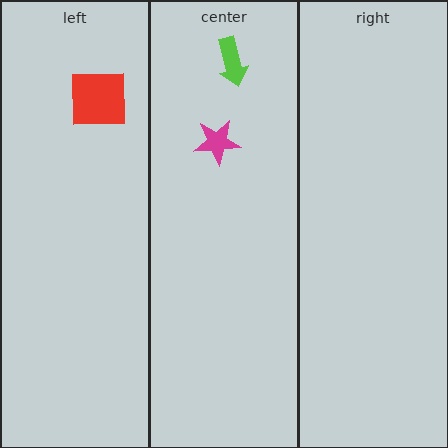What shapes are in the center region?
The magenta star, the lime arrow.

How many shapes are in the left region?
1.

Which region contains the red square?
The left region.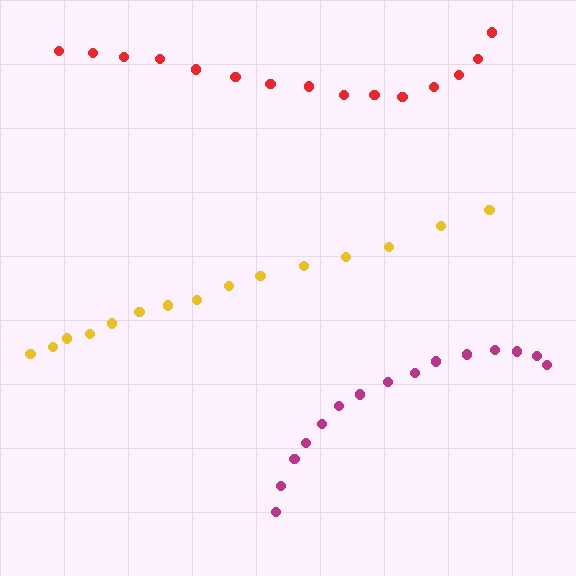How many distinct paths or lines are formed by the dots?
There are 3 distinct paths.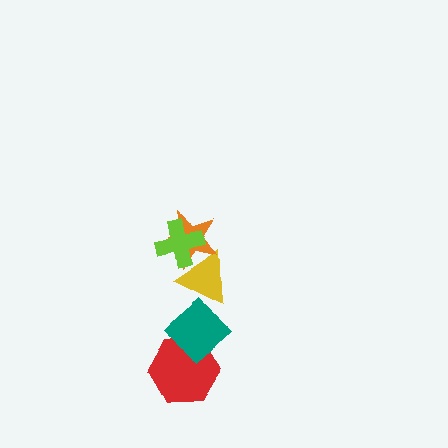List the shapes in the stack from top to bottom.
From top to bottom: the lime cross, the orange star, the yellow triangle, the teal diamond, the red hexagon.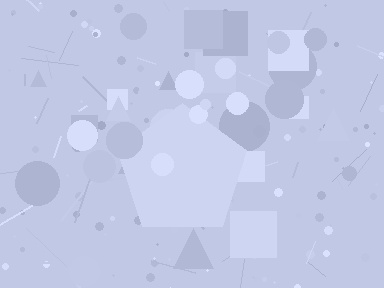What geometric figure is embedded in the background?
A pentagon is embedded in the background.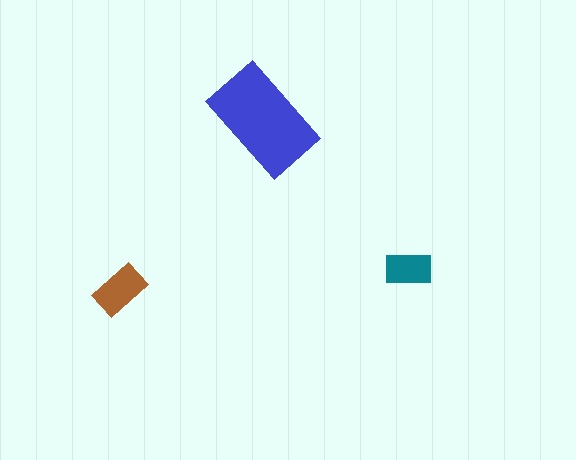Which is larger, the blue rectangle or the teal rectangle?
The blue one.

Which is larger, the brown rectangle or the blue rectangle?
The blue one.